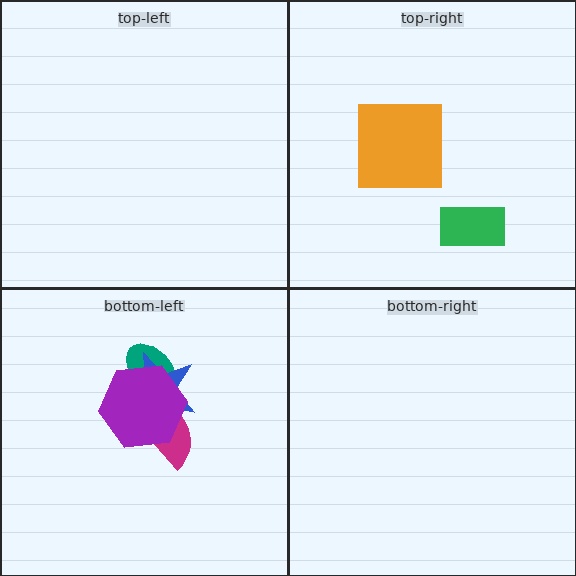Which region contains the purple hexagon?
The bottom-left region.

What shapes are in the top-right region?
The orange square, the green rectangle.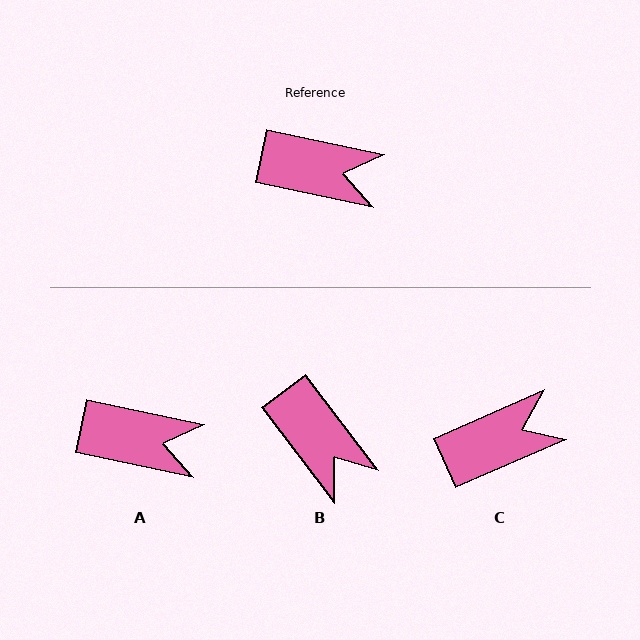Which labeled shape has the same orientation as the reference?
A.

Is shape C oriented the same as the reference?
No, it is off by about 36 degrees.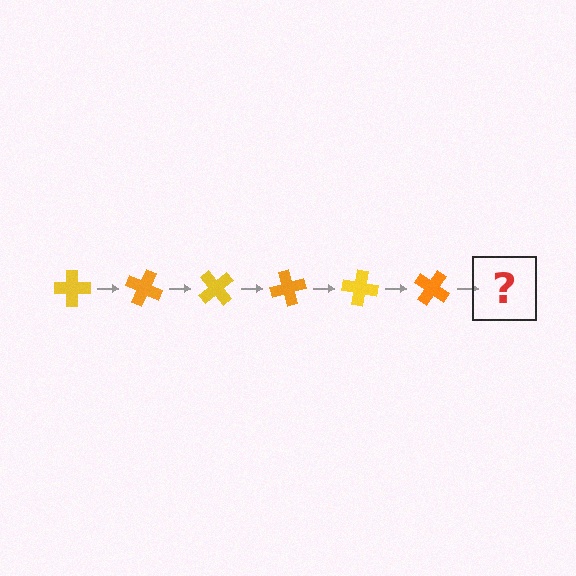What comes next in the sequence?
The next element should be a yellow cross, rotated 150 degrees from the start.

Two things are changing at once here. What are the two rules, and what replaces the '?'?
The two rules are that it rotates 25 degrees each step and the color cycles through yellow and orange. The '?' should be a yellow cross, rotated 150 degrees from the start.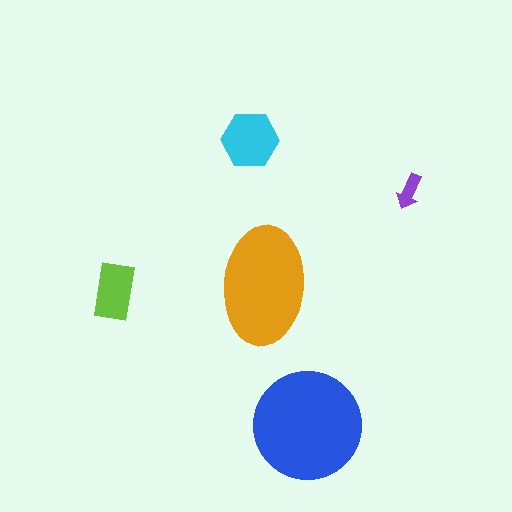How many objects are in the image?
There are 5 objects in the image.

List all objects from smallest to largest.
The purple arrow, the lime rectangle, the cyan hexagon, the orange ellipse, the blue circle.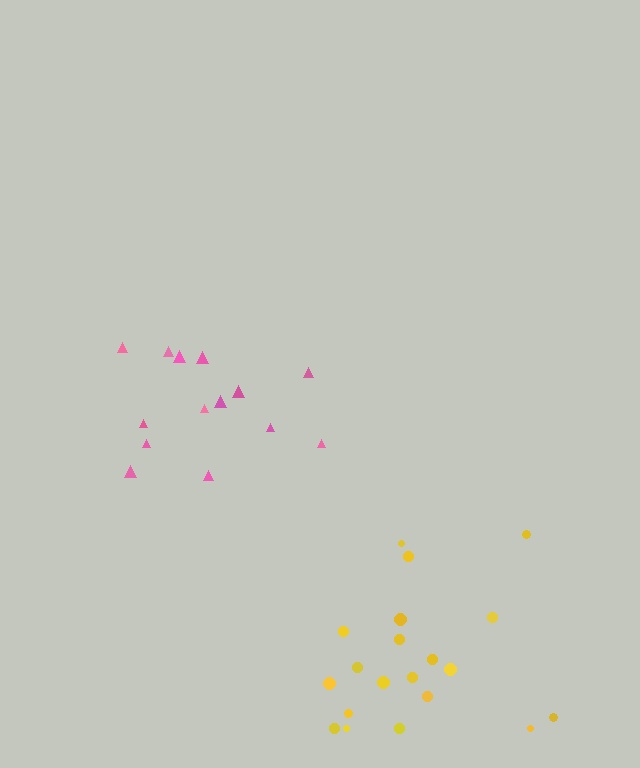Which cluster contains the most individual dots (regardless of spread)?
Yellow (20).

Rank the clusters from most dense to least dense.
yellow, pink.